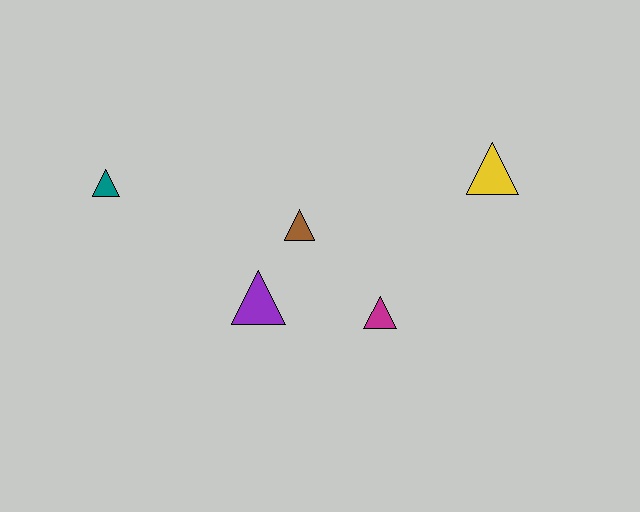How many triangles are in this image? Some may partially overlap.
There are 5 triangles.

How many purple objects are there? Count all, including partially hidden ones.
There is 1 purple object.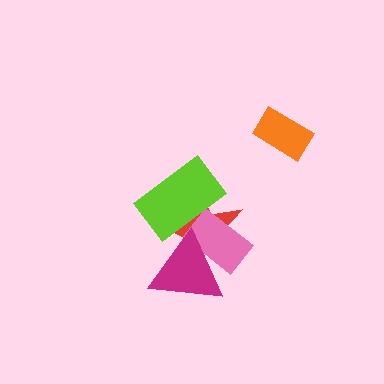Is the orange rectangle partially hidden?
No, no other shape covers it.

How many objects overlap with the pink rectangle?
3 objects overlap with the pink rectangle.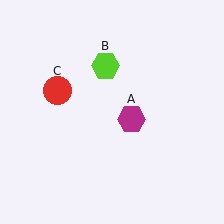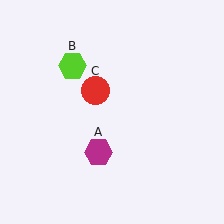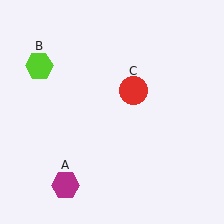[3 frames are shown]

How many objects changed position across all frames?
3 objects changed position: magenta hexagon (object A), lime hexagon (object B), red circle (object C).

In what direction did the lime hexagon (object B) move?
The lime hexagon (object B) moved left.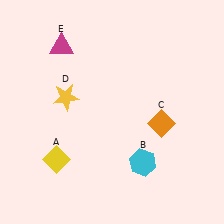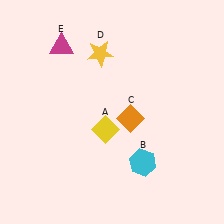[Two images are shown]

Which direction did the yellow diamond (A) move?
The yellow diamond (A) moved right.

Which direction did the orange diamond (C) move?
The orange diamond (C) moved left.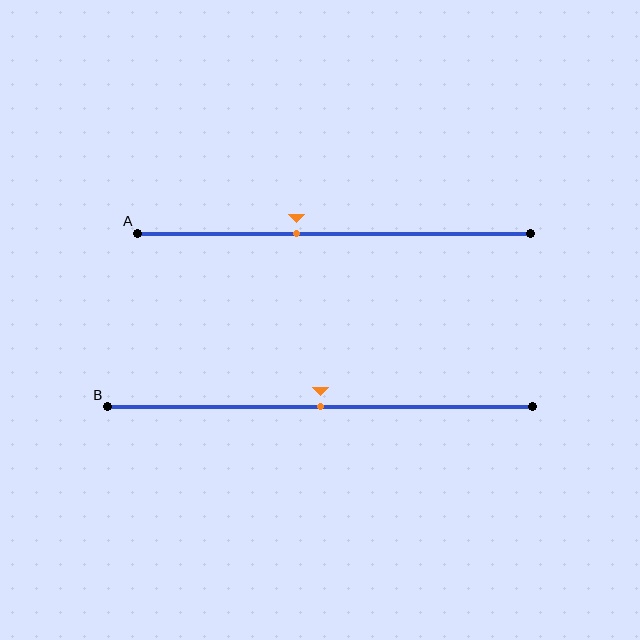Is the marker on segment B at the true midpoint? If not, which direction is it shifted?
Yes, the marker on segment B is at the true midpoint.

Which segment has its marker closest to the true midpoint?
Segment B has its marker closest to the true midpoint.